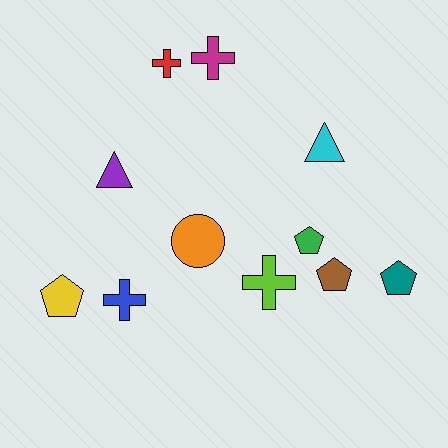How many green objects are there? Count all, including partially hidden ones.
There is 1 green object.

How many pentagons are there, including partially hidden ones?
There are 4 pentagons.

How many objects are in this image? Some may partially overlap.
There are 11 objects.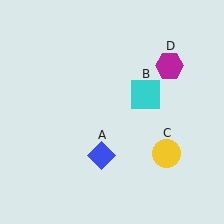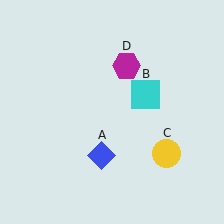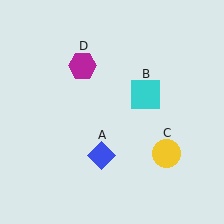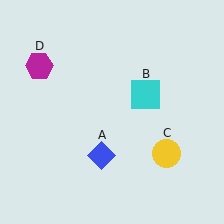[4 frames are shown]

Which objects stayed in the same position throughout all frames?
Blue diamond (object A) and cyan square (object B) and yellow circle (object C) remained stationary.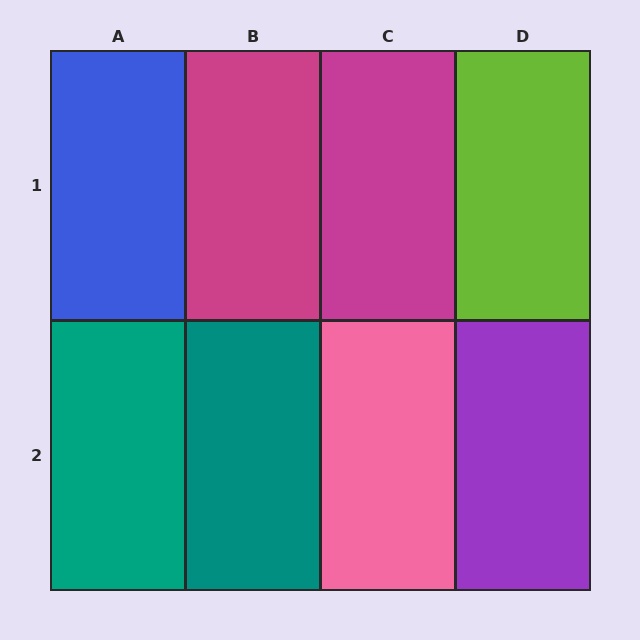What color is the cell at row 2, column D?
Purple.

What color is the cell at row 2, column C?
Pink.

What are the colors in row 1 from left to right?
Blue, magenta, magenta, lime.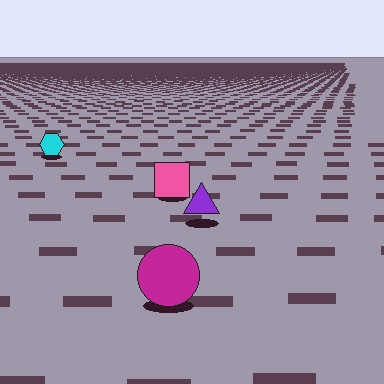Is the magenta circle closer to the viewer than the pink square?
Yes. The magenta circle is closer — you can tell from the texture gradient: the ground texture is coarser near it.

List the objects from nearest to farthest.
From nearest to farthest: the magenta circle, the purple triangle, the pink square, the cyan hexagon.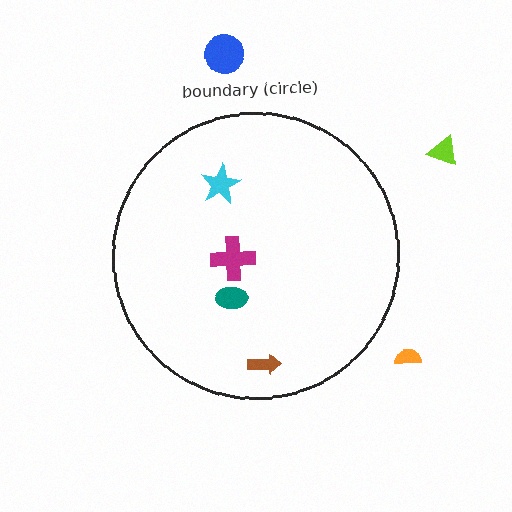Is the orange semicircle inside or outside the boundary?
Outside.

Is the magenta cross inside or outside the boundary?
Inside.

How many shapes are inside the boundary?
4 inside, 3 outside.